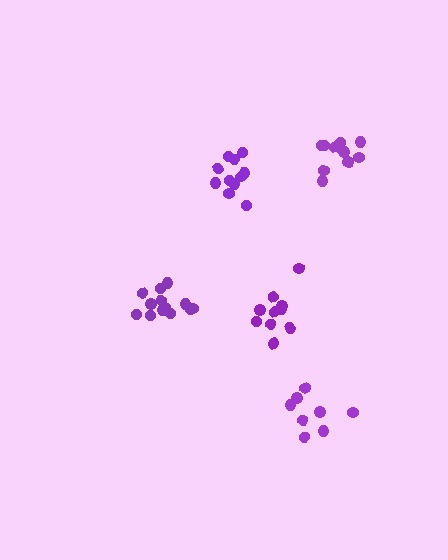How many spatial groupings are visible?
There are 5 spatial groupings.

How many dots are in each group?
Group 1: 13 dots, Group 2: 11 dots, Group 3: 12 dots, Group 4: 10 dots, Group 5: 8 dots (54 total).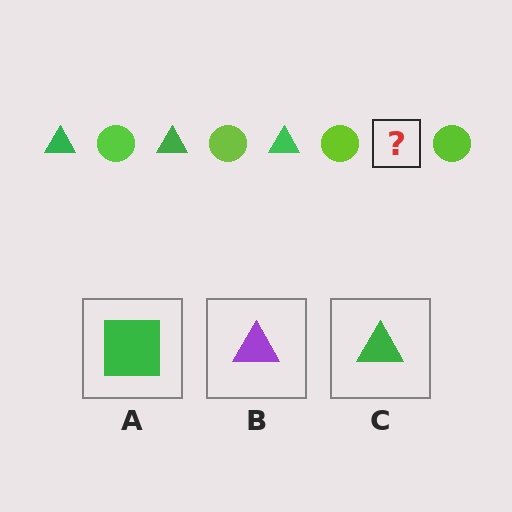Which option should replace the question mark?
Option C.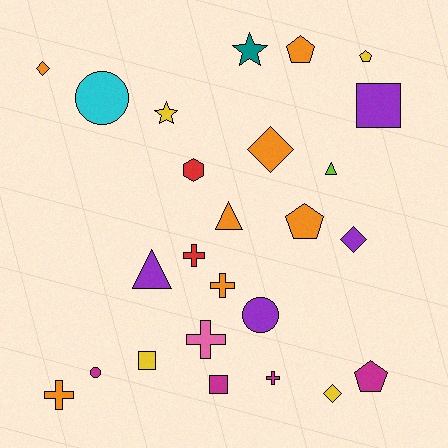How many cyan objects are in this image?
There is 1 cyan object.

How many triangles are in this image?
There are 3 triangles.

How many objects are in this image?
There are 25 objects.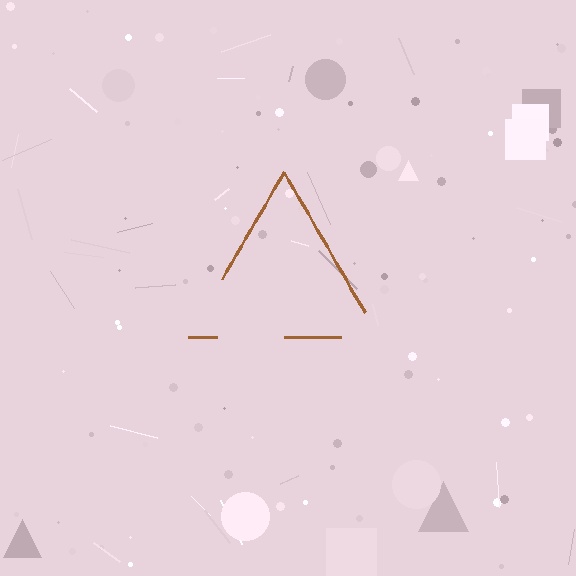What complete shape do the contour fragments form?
The contour fragments form a triangle.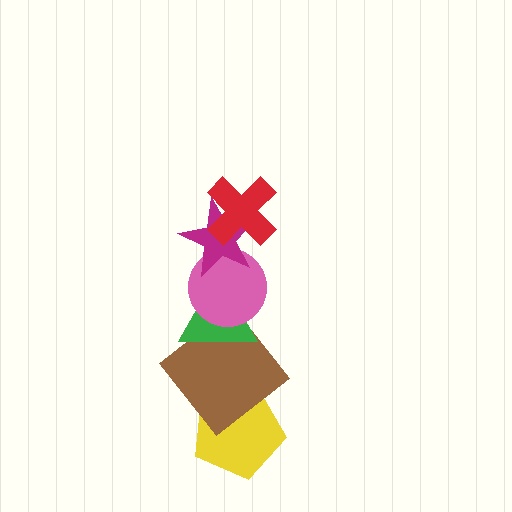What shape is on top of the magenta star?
The red cross is on top of the magenta star.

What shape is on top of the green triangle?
The pink circle is on top of the green triangle.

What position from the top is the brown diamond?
The brown diamond is 5th from the top.